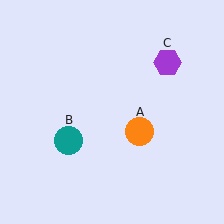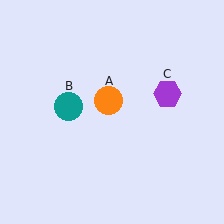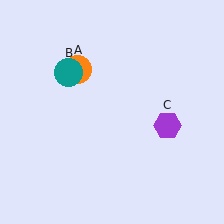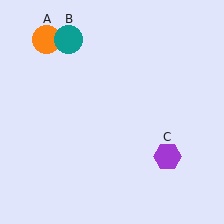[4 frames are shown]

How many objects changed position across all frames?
3 objects changed position: orange circle (object A), teal circle (object B), purple hexagon (object C).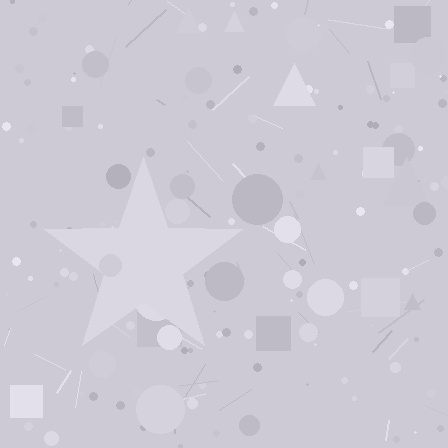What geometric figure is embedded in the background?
A star is embedded in the background.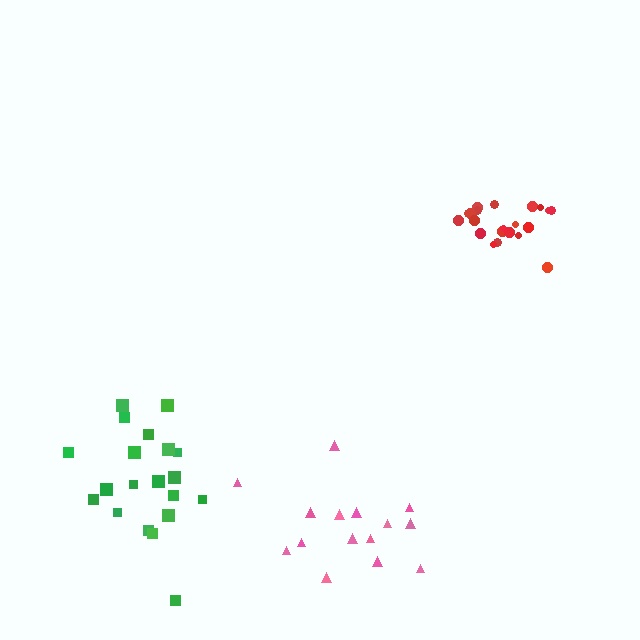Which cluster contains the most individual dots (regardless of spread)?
Red (21).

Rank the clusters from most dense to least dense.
red, pink, green.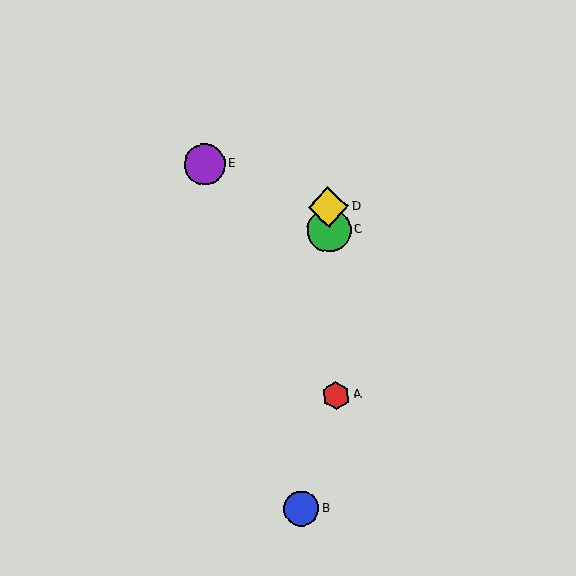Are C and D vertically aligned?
Yes, both are at x≈329.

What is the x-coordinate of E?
Object E is at x≈205.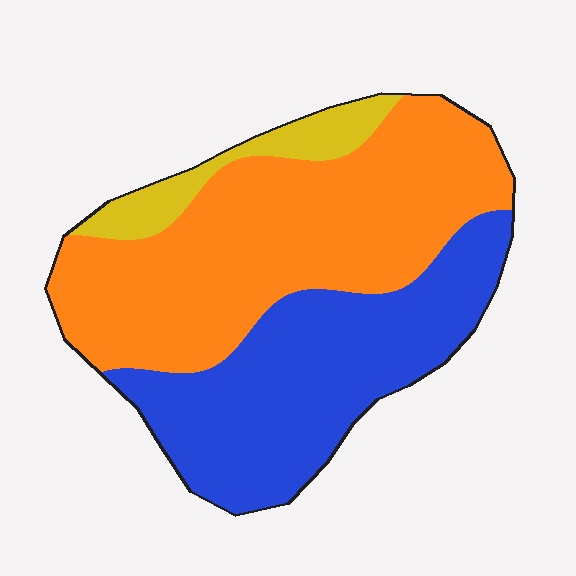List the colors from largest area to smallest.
From largest to smallest: orange, blue, yellow.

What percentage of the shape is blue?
Blue takes up about two fifths (2/5) of the shape.